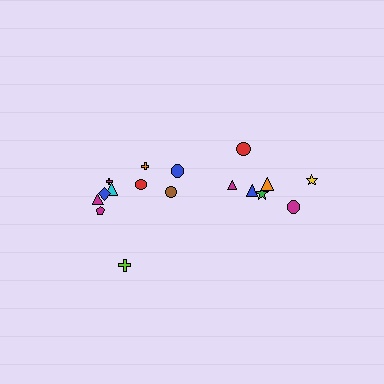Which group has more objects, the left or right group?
The left group.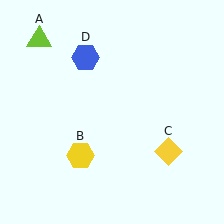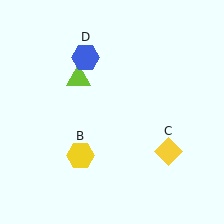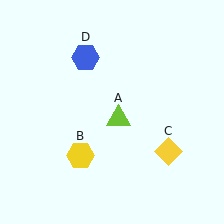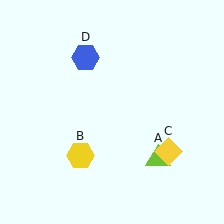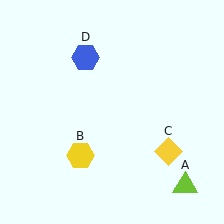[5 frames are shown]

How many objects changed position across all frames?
1 object changed position: lime triangle (object A).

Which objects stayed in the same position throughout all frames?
Yellow hexagon (object B) and yellow diamond (object C) and blue hexagon (object D) remained stationary.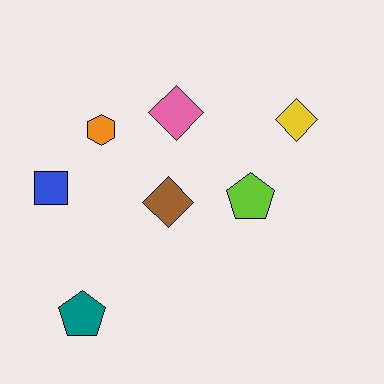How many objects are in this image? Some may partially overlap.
There are 7 objects.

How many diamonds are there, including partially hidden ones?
There are 3 diamonds.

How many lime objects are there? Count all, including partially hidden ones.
There is 1 lime object.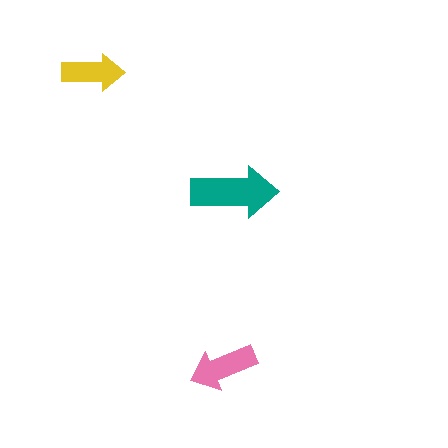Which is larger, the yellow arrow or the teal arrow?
The teal one.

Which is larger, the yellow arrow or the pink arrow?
The pink one.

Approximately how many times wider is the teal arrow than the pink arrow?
About 1.5 times wider.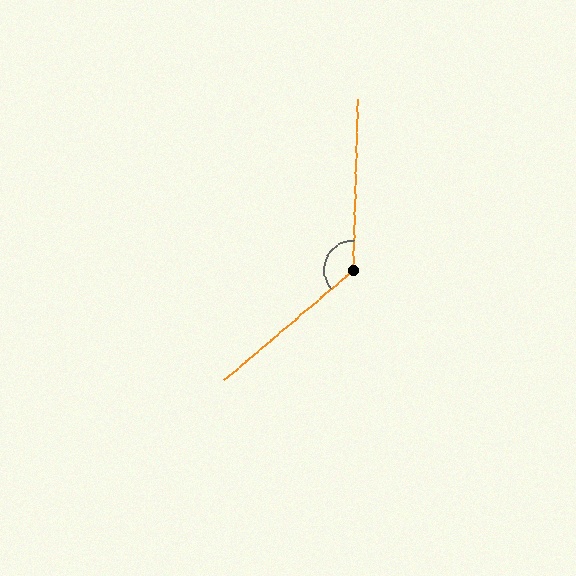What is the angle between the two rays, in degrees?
Approximately 132 degrees.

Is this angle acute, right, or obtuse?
It is obtuse.